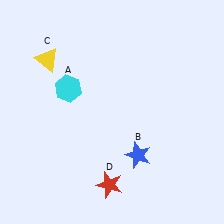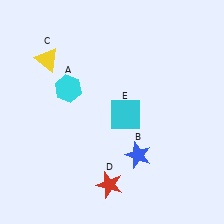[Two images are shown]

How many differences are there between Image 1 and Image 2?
There is 1 difference between the two images.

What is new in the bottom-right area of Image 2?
A cyan square (E) was added in the bottom-right area of Image 2.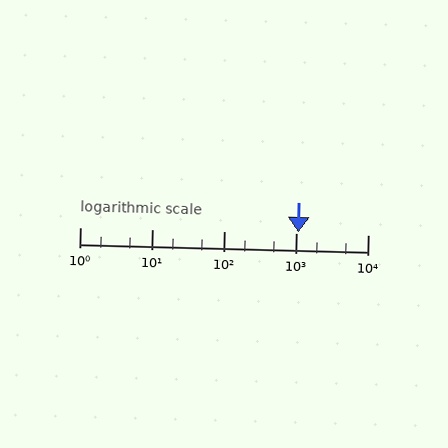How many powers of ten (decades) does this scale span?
The scale spans 4 decades, from 1 to 10000.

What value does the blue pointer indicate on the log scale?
The pointer indicates approximately 1100.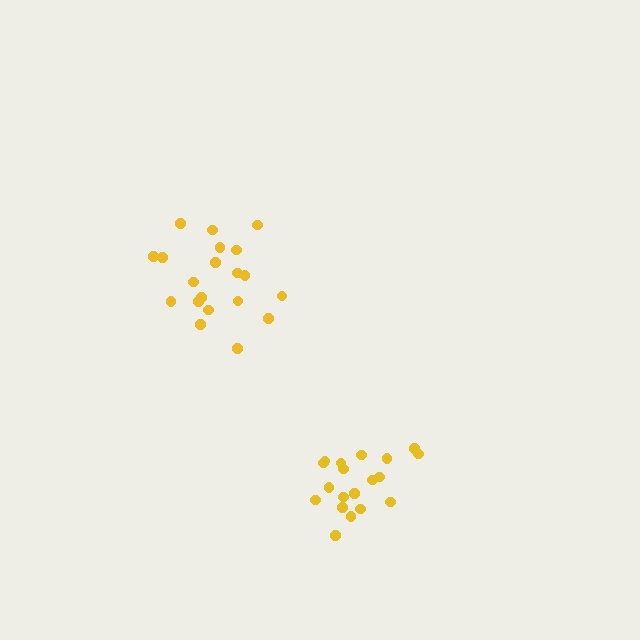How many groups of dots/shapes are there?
There are 2 groups.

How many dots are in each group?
Group 1: 20 dots, Group 2: 19 dots (39 total).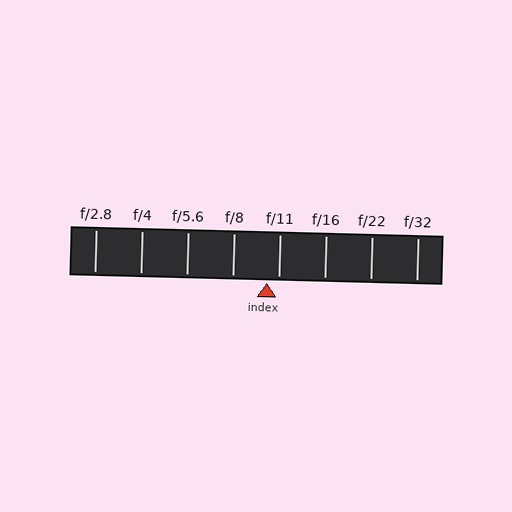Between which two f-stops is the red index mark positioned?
The index mark is between f/8 and f/11.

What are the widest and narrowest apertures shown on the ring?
The widest aperture shown is f/2.8 and the narrowest is f/32.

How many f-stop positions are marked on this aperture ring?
There are 8 f-stop positions marked.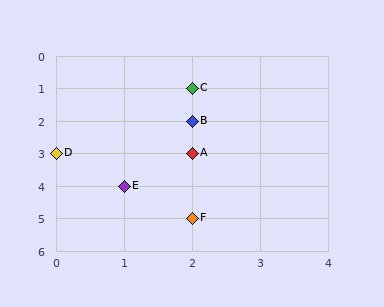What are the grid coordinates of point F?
Point F is at grid coordinates (2, 5).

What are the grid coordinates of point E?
Point E is at grid coordinates (1, 4).